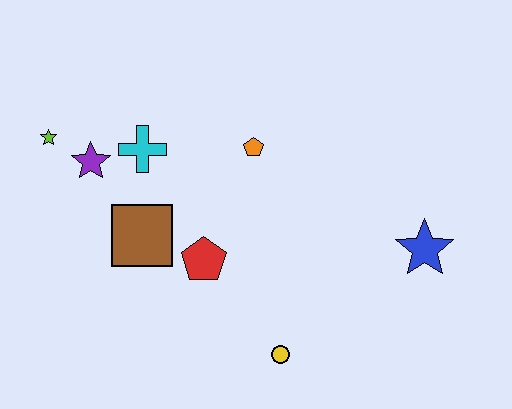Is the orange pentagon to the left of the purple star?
No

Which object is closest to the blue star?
The yellow circle is closest to the blue star.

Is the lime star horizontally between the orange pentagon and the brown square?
No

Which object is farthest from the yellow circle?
The lime star is farthest from the yellow circle.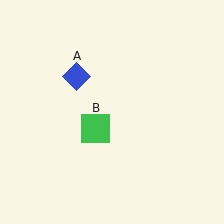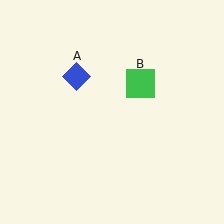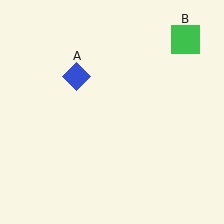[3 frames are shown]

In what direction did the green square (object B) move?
The green square (object B) moved up and to the right.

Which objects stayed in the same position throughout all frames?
Blue diamond (object A) remained stationary.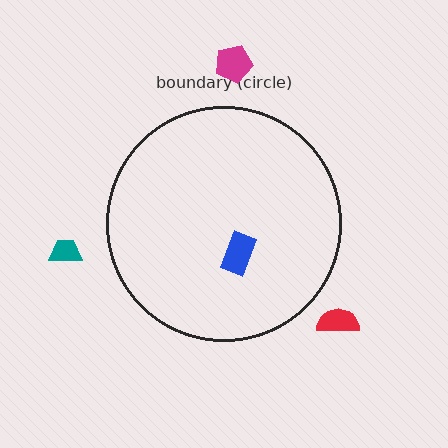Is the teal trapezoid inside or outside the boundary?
Outside.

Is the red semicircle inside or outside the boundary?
Outside.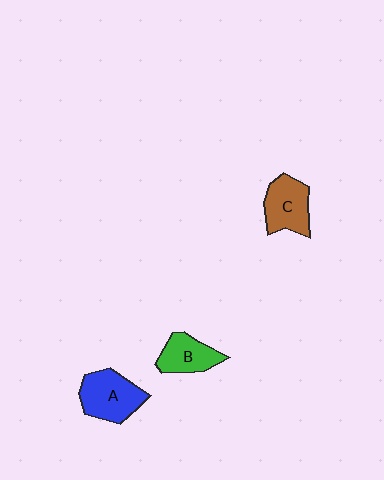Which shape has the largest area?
Shape A (blue).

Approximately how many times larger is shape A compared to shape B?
Approximately 1.4 times.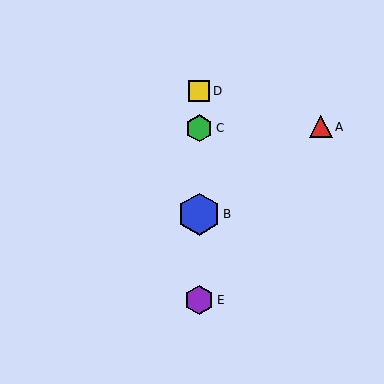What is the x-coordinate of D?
Object D is at x≈199.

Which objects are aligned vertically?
Objects B, C, D, E are aligned vertically.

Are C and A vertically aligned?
No, C is at x≈199 and A is at x≈321.